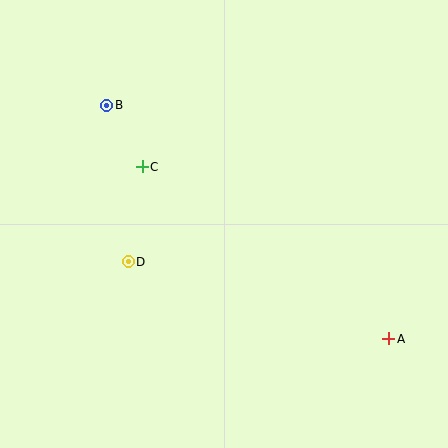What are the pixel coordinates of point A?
Point A is at (389, 339).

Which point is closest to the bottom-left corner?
Point D is closest to the bottom-left corner.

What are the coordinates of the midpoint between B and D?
The midpoint between B and D is at (117, 183).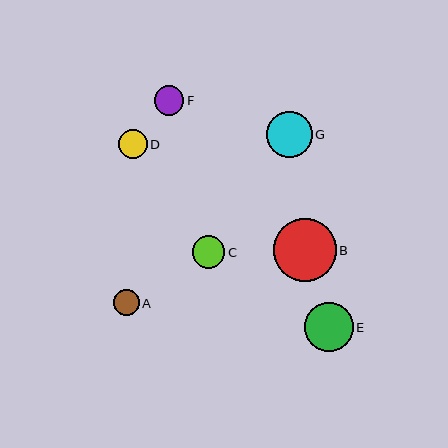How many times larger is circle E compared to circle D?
Circle E is approximately 1.7 times the size of circle D.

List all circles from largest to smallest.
From largest to smallest: B, E, G, C, F, D, A.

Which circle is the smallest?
Circle A is the smallest with a size of approximately 26 pixels.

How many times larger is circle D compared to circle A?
Circle D is approximately 1.1 times the size of circle A.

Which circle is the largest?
Circle B is the largest with a size of approximately 63 pixels.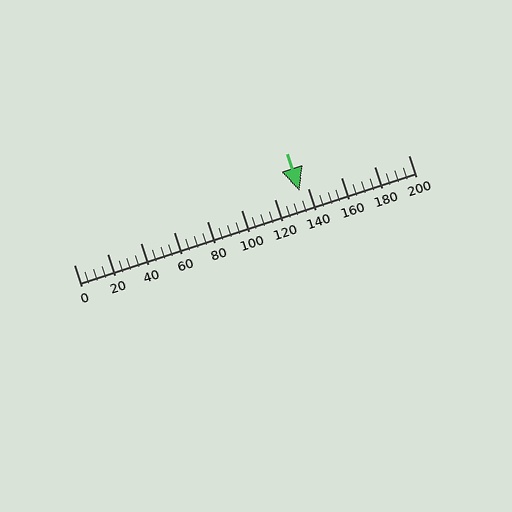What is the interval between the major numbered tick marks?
The major tick marks are spaced 20 units apart.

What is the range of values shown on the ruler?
The ruler shows values from 0 to 200.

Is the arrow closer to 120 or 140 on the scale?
The arrow is closer to 140.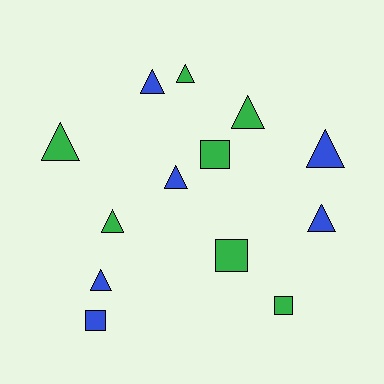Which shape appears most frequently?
Triangle, with 9 objects.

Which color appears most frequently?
Green, with 7 objects.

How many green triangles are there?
There are 4 green triangles.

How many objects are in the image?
There are 13 objects.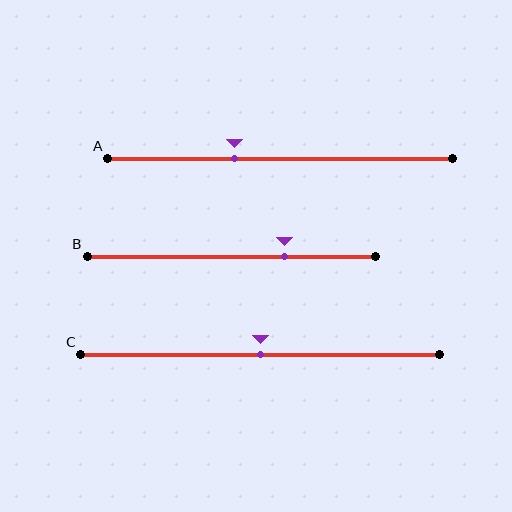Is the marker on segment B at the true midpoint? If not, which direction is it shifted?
No, the marker on segment B is shifted to the right by about 18% of the segment length.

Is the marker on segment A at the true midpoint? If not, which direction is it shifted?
No, the marker on segment A is shifted to the left by about 13% of the segment length.